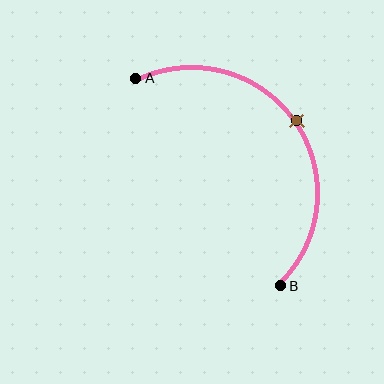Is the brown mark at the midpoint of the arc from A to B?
Yes. The brown mark lies on the arc at equal arc-length from both A and B — it is the arc midpoint.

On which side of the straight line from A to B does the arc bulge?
The arc bulges above and to the right of the straight line connecting A and B.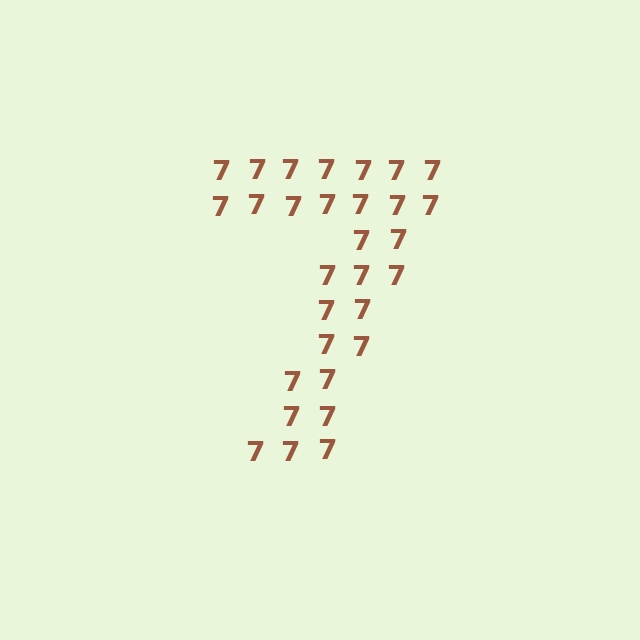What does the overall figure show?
The overall figure shows the digit 7.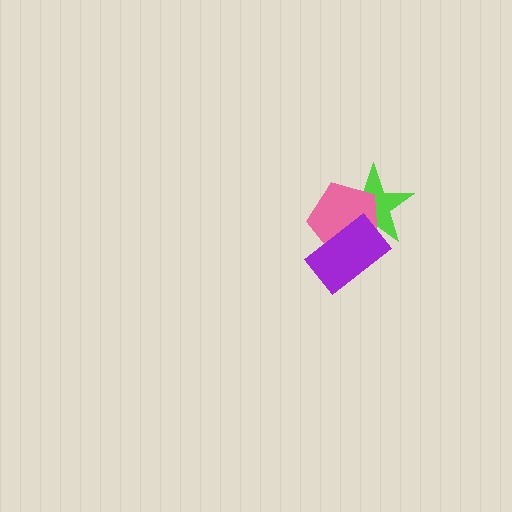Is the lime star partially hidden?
Yes, it is partially covered by another shape.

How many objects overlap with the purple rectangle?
2 objects overlap with the purple rectangle.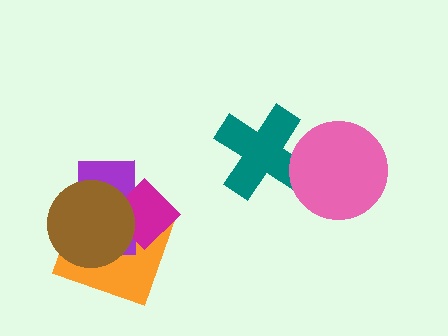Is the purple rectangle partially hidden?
Yes, it is partially covered by another shape.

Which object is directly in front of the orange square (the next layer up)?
The purple rectangle is directly in front of the orange square.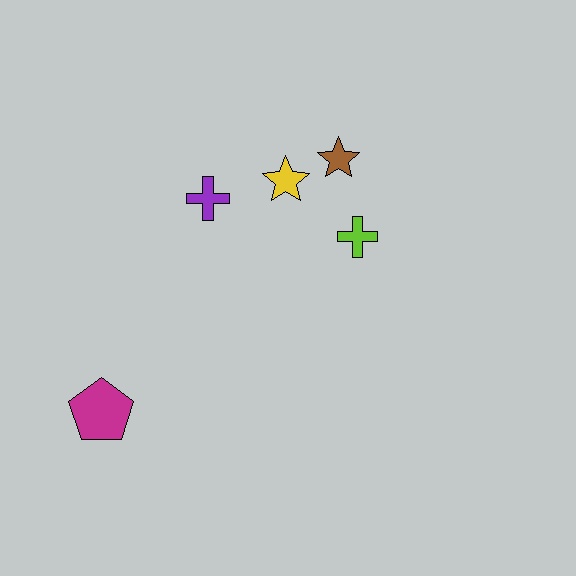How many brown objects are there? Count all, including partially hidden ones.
There is 1 brown object.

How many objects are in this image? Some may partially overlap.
There are 5 objects.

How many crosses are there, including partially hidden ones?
There are 2 crosses.